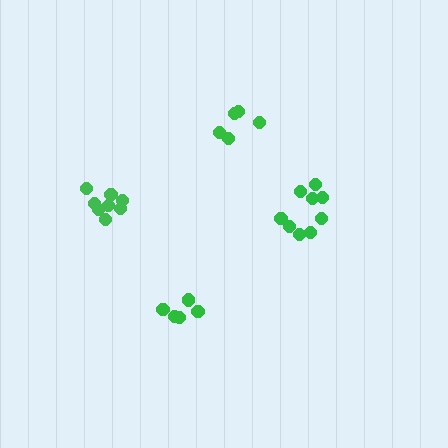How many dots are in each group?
Group 1: 8 dots, Group 2: 5 dots, Group 3: 5 dots, Group 4: 9 dots (27 total).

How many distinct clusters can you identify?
There are 4 distinct clusters.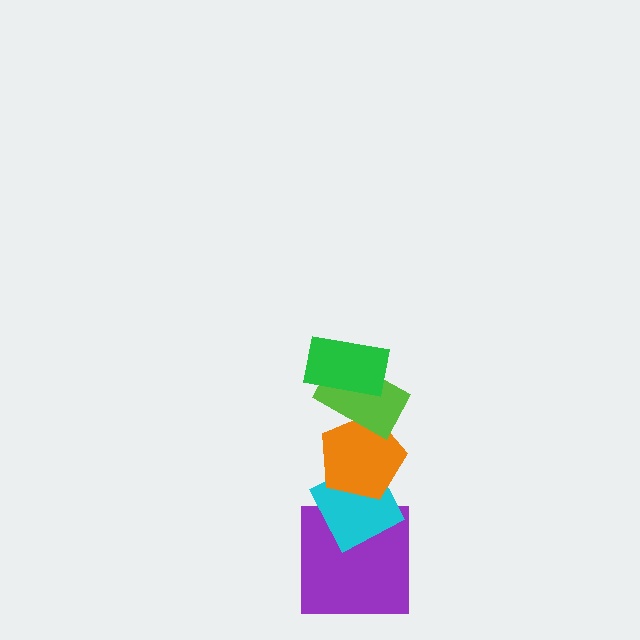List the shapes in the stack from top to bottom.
From top to bottom: the green rectangle, the lime rectangle, the orange pentagon, the cyan diamond, the purple square.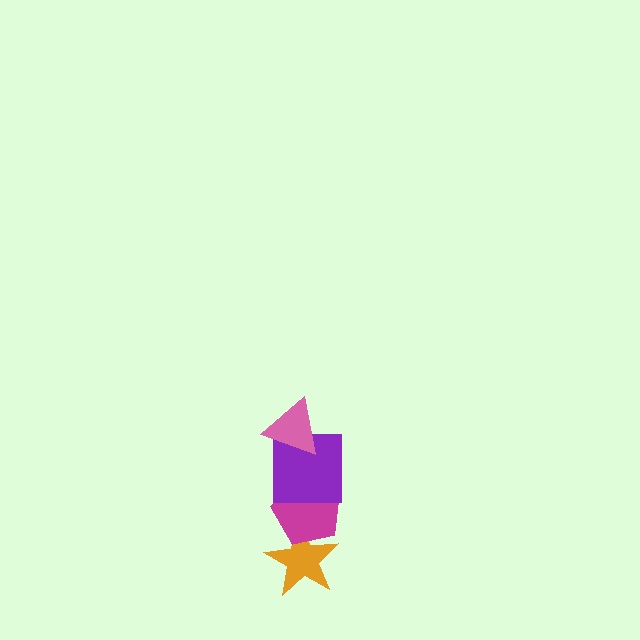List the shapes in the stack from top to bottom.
From top to bottom: the pink triangle, the purple square, the magenta pentagon, the orange star.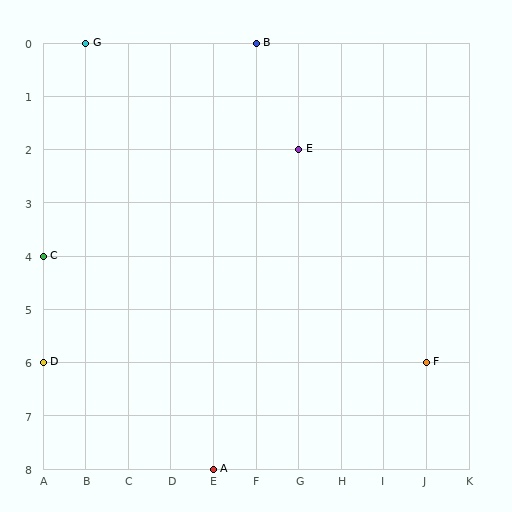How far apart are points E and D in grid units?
Points E and D are 6 columns and 4 rows apart (about 7.2 grid units diagonally).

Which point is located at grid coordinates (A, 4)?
Point C is at (A, 4).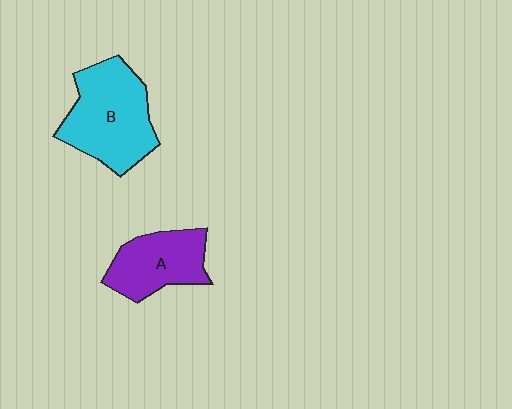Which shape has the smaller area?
Shape A (purple).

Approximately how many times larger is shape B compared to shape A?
Approximately 1.4 times.